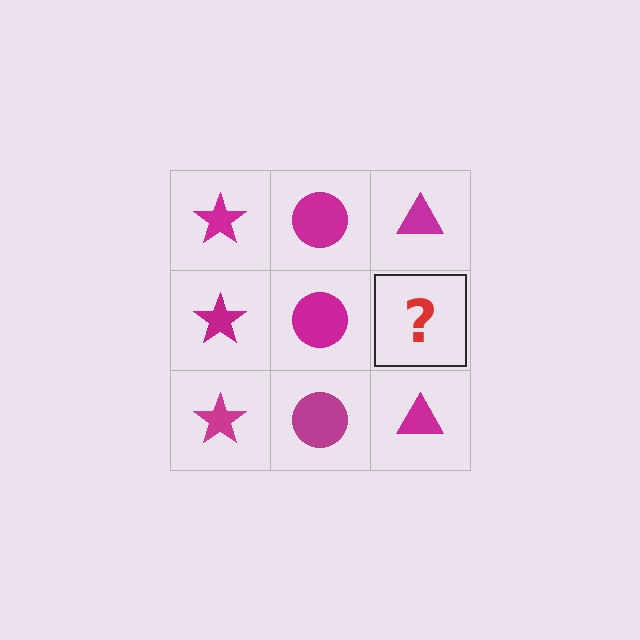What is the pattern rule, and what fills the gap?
The rule is that each column has a consistent shape. The gap should be filled with a magenta triangle.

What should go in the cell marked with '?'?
The missing cell should contain a magenta triangle.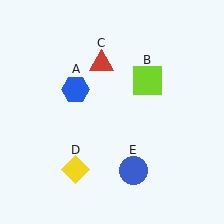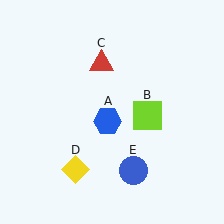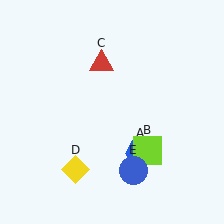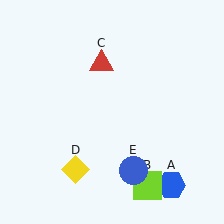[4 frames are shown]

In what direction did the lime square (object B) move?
The lime square (object B) moved down.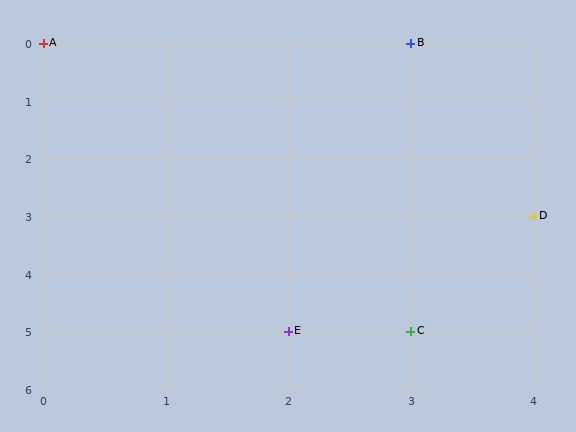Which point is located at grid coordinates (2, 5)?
Point E is at (2, 5).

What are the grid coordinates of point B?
Point B is at grid coordinates (3, 0).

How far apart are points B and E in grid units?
Points B and E are 1 column and 5 rows apart (about 5.1 grid units diagonally).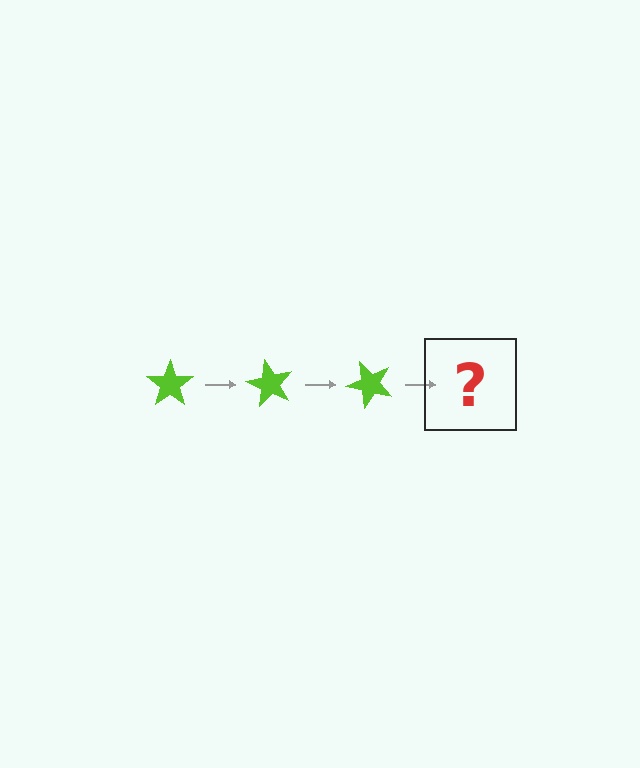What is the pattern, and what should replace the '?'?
The pattern is that the star rotates 60 degrees each step. The '?' should be a lime star rotated 180 degrees.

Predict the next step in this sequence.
The next step is a lime star rotated 180 degrees.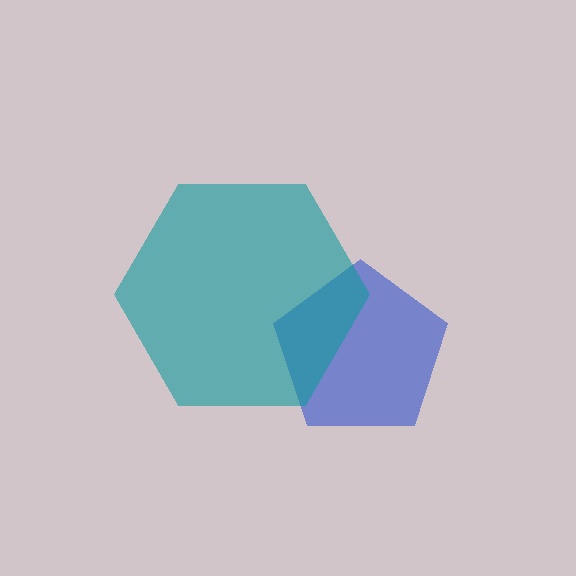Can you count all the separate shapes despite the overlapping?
Yes, there are 2 separate shapes.